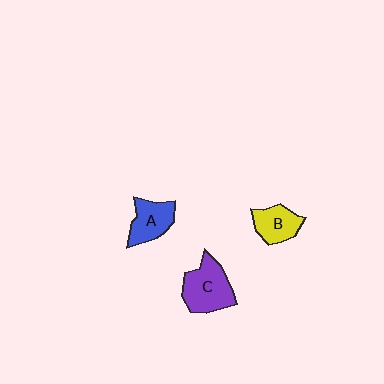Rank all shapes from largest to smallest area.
From largest to smallest: C (purple), A (blue), B (yellow).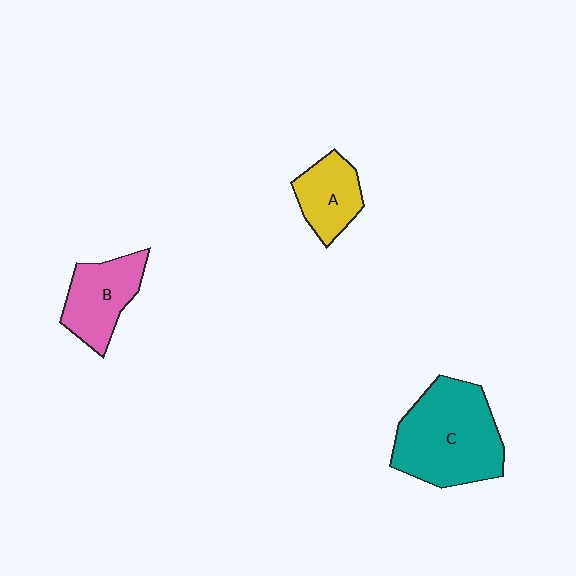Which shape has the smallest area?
Shape A (yellow).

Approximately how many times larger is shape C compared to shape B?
Approximately 1.7 times.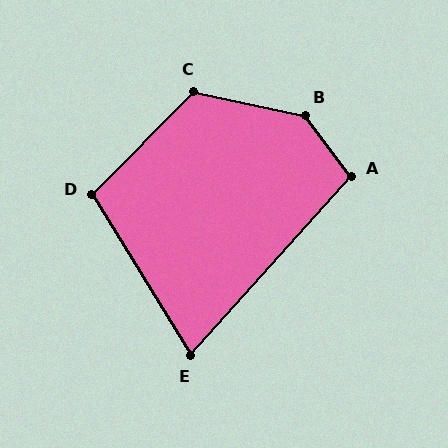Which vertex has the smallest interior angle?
E, at approximately 73 degrees.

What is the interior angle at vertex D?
Approximately 104 degrees (obtuse).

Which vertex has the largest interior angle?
B, at approximately 139 degrees.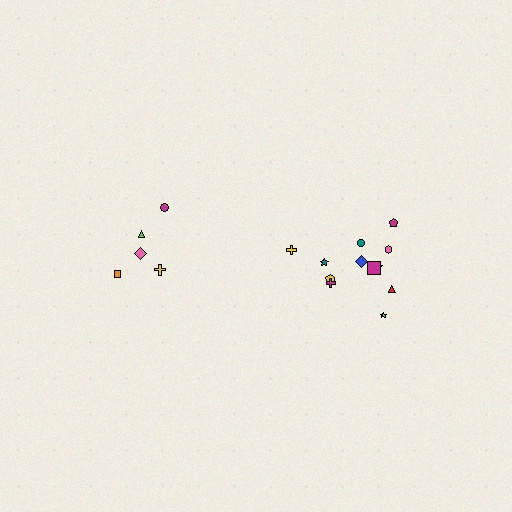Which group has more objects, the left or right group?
The right group.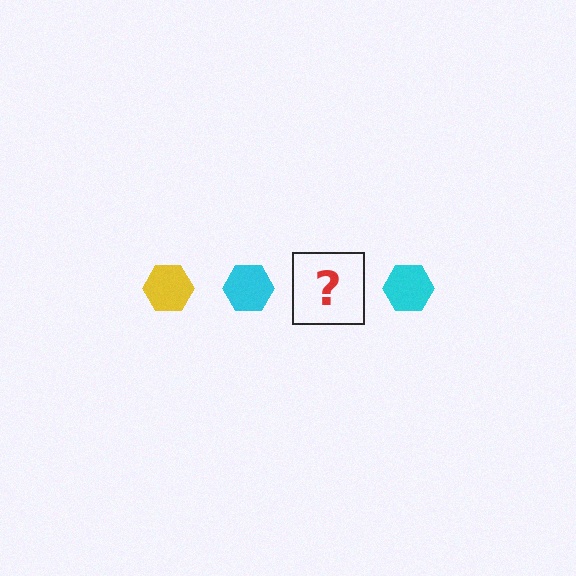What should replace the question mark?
The question mark should be replaced with a yellow hexagon.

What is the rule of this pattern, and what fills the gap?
The rule is that the pattern cycles through yellow, cyan hexagons. The gap should be filled with a yellow hexagon.